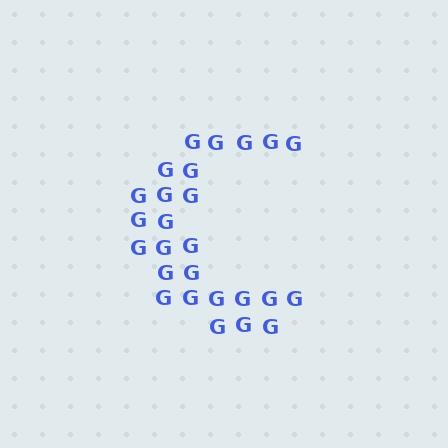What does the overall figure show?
The overall figure shows the letter C.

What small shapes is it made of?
It is made of small letter G's.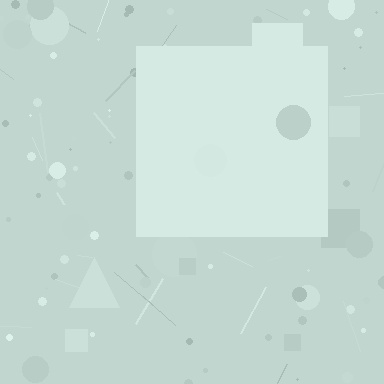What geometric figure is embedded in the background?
A square is embedded in the background.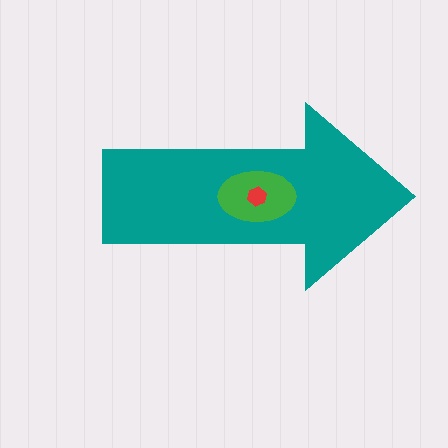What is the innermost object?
The red hexagon.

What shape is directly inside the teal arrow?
The green ellipse.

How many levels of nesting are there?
3.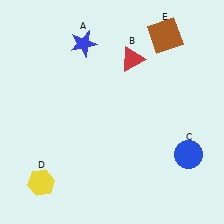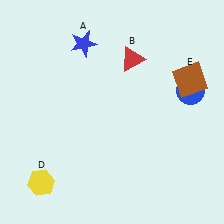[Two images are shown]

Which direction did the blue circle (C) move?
The blue circle (C) moved up.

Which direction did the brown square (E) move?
The brown square (E) moved down.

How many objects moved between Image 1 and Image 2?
2 objects moved between the two images.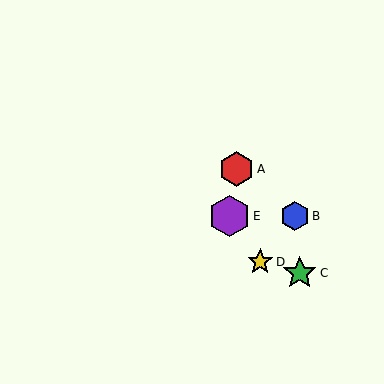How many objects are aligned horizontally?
2 objects (B, E) are aligned horizontally.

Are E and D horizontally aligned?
No, E is at y≈216 and D is at y≈262.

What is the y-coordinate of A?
Object A is at y≈169.